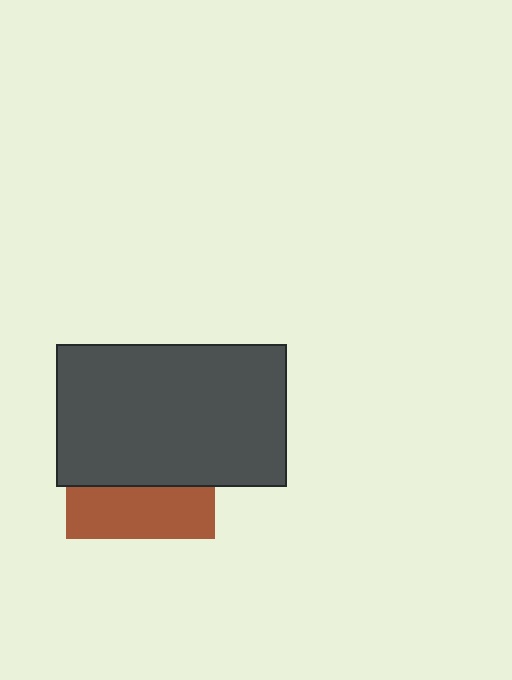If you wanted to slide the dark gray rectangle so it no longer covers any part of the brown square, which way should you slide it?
Slide it up — that is the most direct way to separate the two shapes.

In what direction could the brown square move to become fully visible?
The brown square could move down. That would shift it out from behind the dark gray rectangle entirely.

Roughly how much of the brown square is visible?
A small part of it is visible (roughly 35%).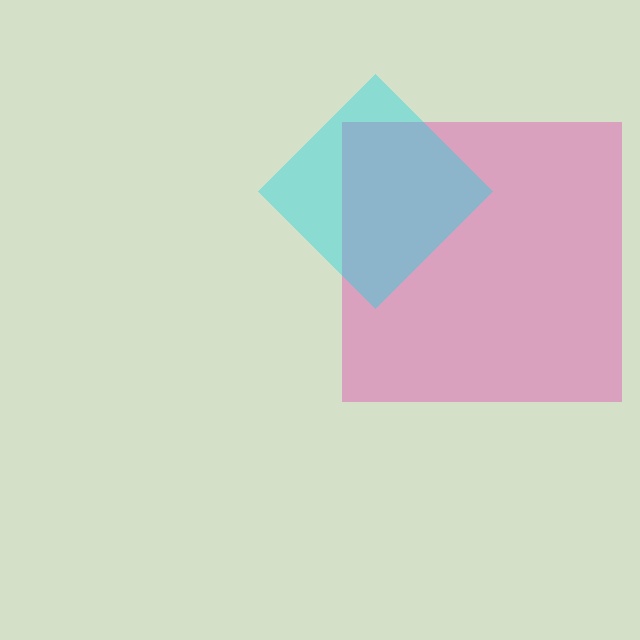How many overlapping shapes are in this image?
There are 2 overlapping shapes in the image.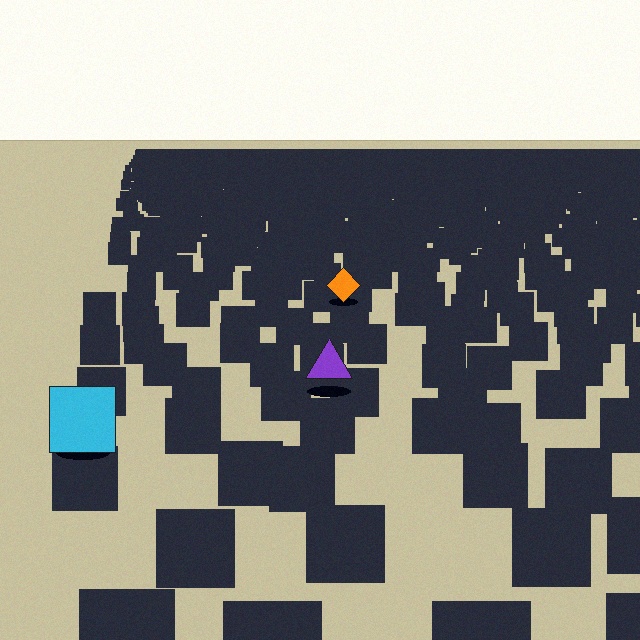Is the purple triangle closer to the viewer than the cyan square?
No. The cyan square is closer — you can tell from the texture gradient: the ground texture is coarser near it.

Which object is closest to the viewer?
The cyan square is closest. The texture marks near it are larger and more spread out.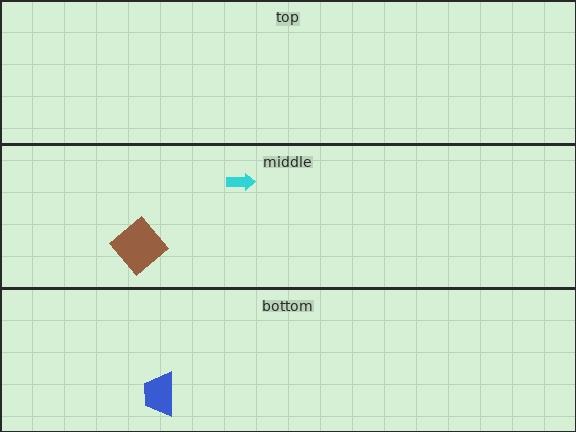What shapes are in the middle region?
The brown diamond, the cyan arrow.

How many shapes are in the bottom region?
1.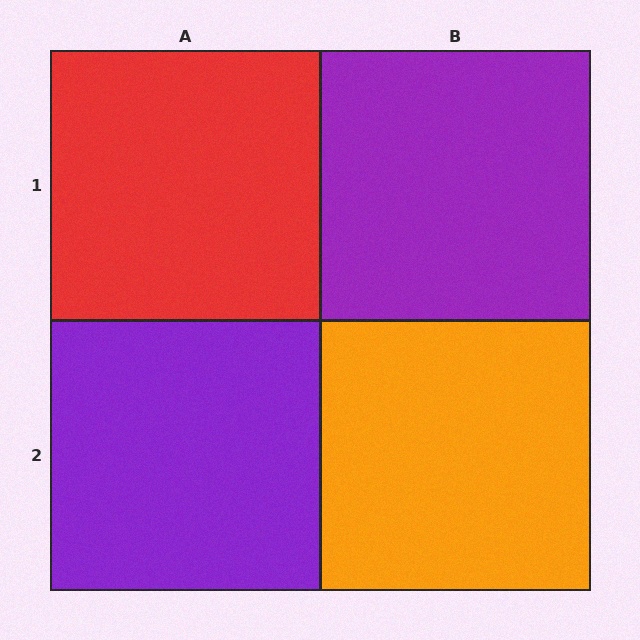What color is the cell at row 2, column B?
Orange.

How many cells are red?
1 cell is red.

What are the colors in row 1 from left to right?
Red, purple.